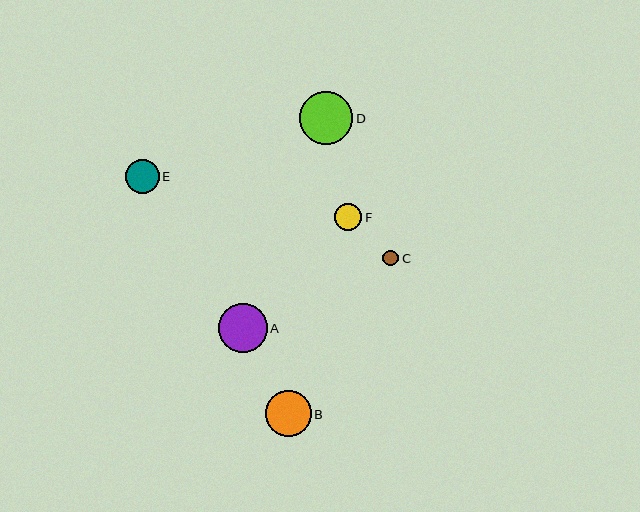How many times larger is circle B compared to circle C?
Circle B is approximately 2.9 times the size of circle C.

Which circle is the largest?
Circle D is the largest with a size of approximately 53 pixels.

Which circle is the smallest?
Circle C is the smallest with a size of approximately 16 pixels.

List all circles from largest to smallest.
From largest to smallest: D, A, B, E, F, C.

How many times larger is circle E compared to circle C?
Circle E is approximately 2.1 times the size of circle C.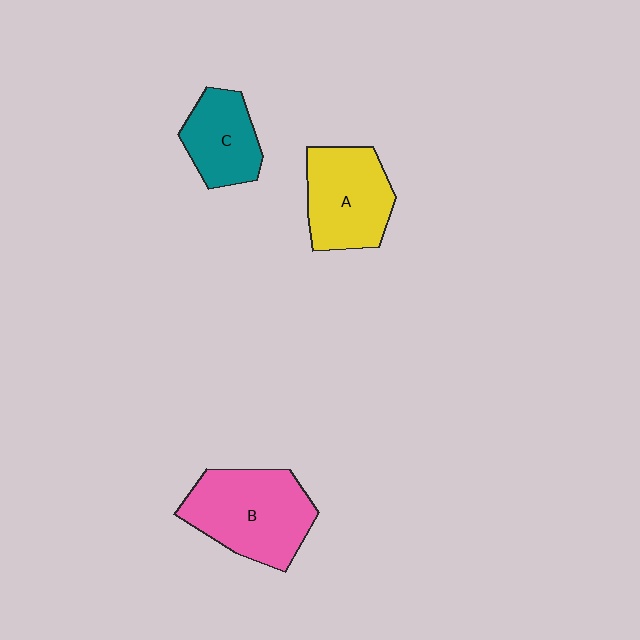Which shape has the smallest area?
Shape C (teal).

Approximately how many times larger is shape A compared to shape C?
Approximately 1.3 times.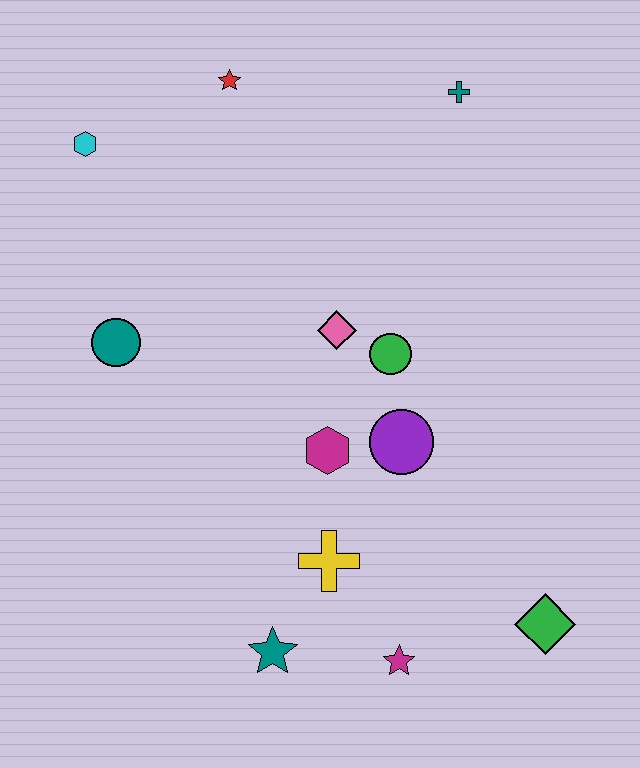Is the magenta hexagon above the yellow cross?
Yes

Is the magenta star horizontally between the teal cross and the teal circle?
Yes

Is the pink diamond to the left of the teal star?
No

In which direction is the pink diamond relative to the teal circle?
The pink diamond is to the right of the teal circle.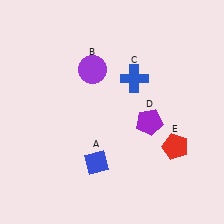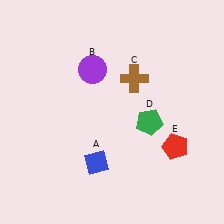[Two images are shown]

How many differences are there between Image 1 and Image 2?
There are 2 differences between the two images.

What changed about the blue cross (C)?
In Image 1, C is blue. In Image 2, it changed to brown.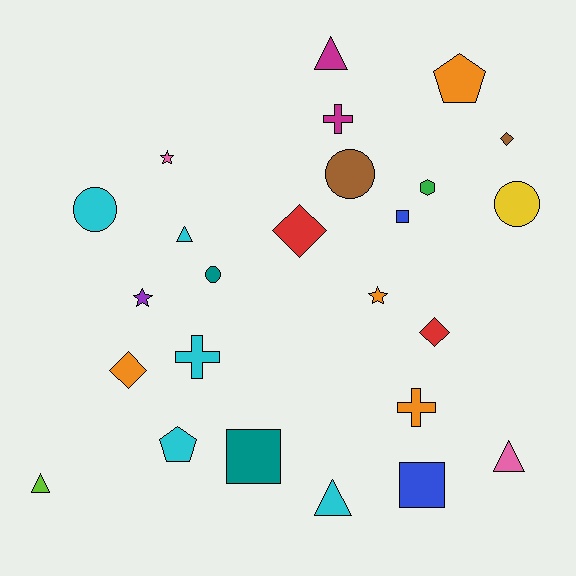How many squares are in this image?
There are 3 squares.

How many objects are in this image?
There are 25 objects.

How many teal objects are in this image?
There are 2 teal objects.